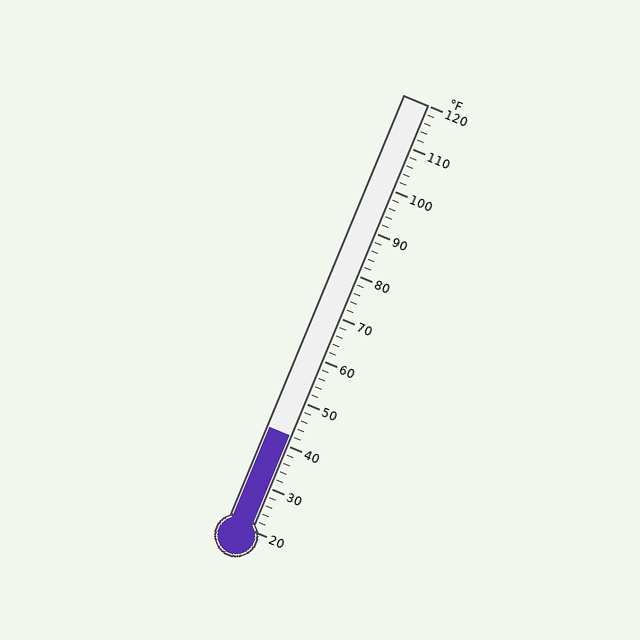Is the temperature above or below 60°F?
The temperature is below 60°F.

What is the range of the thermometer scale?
The thermometer scale ranges from 20°F to 120°F.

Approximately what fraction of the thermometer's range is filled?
The thermometer is filled to approximately 20% of its range.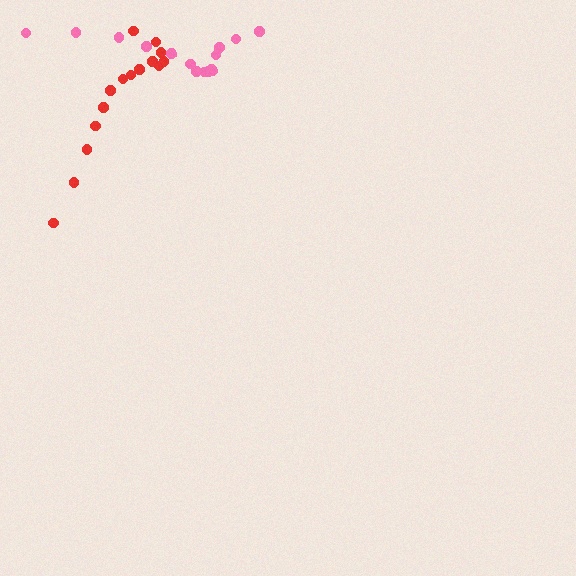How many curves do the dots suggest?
There are 2 distinct paths.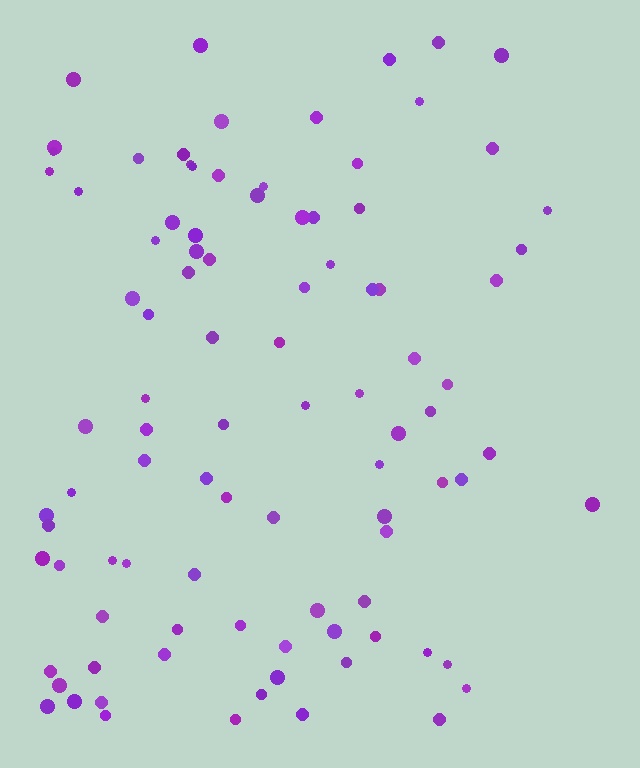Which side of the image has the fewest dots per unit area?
The right.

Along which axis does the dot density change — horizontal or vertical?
Horizontal.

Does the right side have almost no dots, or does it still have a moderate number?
Still a moderate number, just noticeably fewer than the left.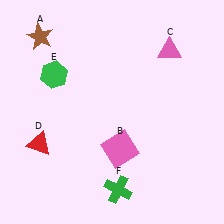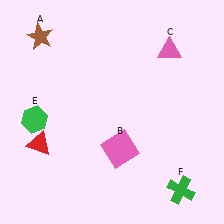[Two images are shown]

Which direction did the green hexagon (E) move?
The green hexagon (E) moved down.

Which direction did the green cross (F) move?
The green cross (F) moved right.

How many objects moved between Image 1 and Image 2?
2 objects moved between the two images.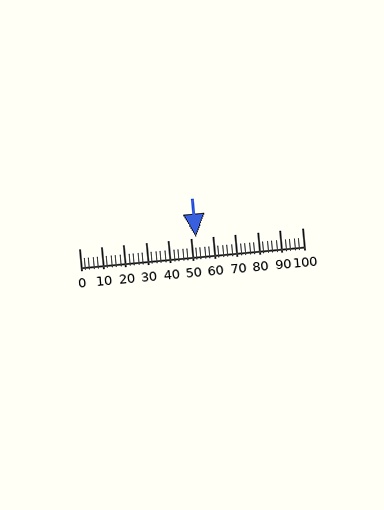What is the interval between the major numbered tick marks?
The major tick marks are spaced 10 units apart.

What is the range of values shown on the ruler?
The ruler shows values from 0 to 100.